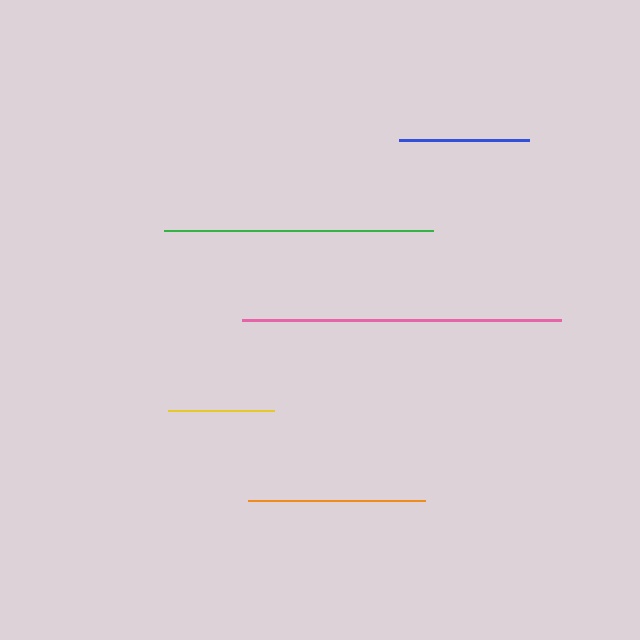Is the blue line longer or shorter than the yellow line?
The blue line is longer than the yellow line.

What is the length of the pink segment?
The pink segment is approximately 318 pixels long.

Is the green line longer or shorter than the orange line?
The green line is longer than the orange line.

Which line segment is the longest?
The pink line is the longest at approximately 318 pixels.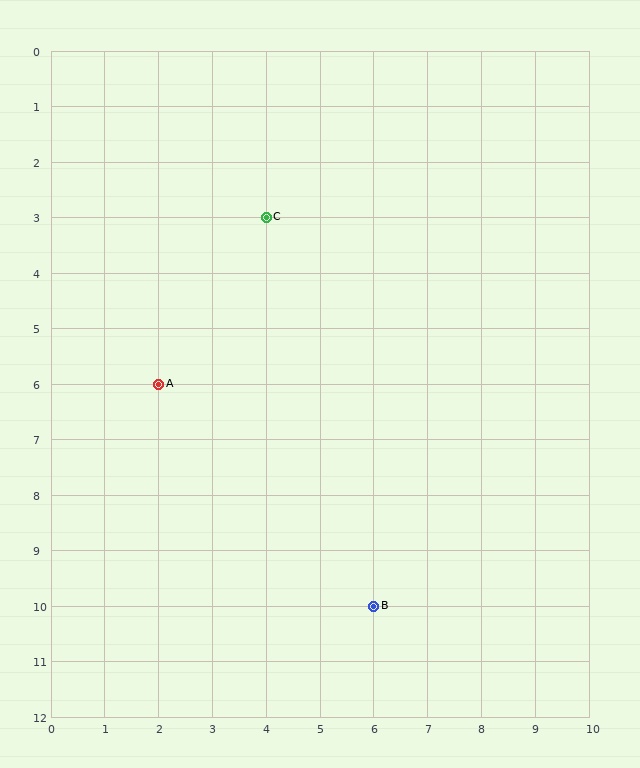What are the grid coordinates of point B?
Point B is at grid coordinates (6, 10).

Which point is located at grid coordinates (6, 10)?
Point B is at (6, 10).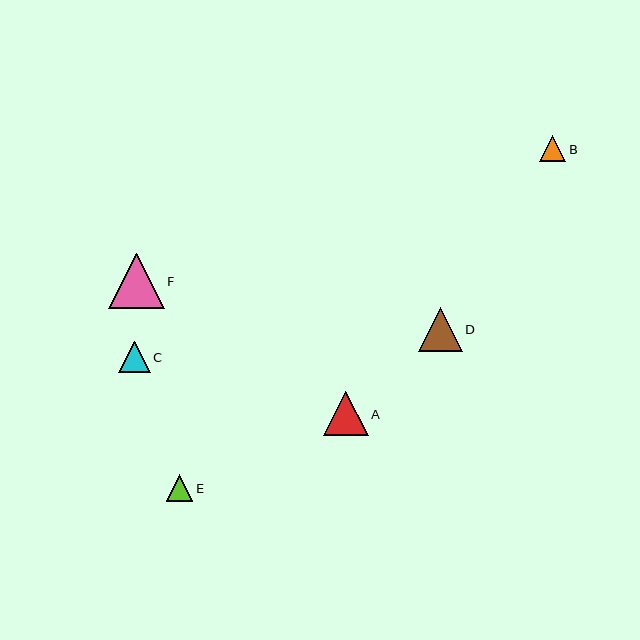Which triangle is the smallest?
Triangle B is the smallest with a size of approximately 26 pixels.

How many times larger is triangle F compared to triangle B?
Triangle F is approximately 2.1 times the size of triangle B.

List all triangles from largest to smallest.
From largest to smallest: F, A, D, C, E, B.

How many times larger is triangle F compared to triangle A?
Triangle F is approximately 1.2 times the size of triangle A.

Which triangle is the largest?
Triangle F is the largest with a size of approximately 55 pixels.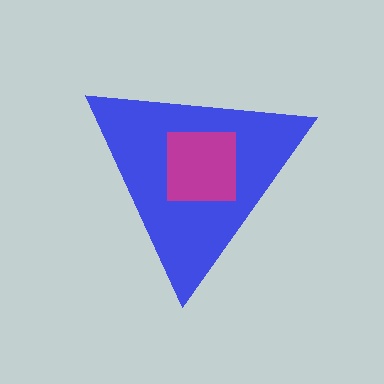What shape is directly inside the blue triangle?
The magenta square.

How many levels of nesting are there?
2.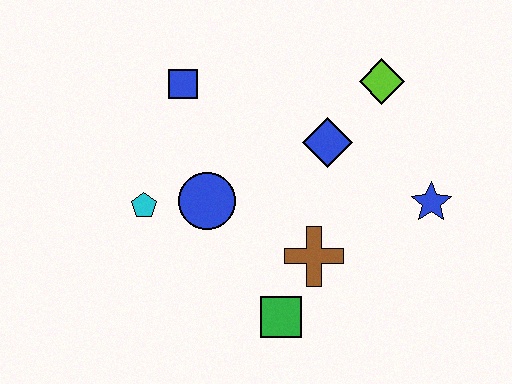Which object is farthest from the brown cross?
The blue square is farthest from the brown cross.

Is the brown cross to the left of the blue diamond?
Yes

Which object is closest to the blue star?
The blue diamond is closest to the blue star.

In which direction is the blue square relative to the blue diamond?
The blue square is to the left of the blue diamond.